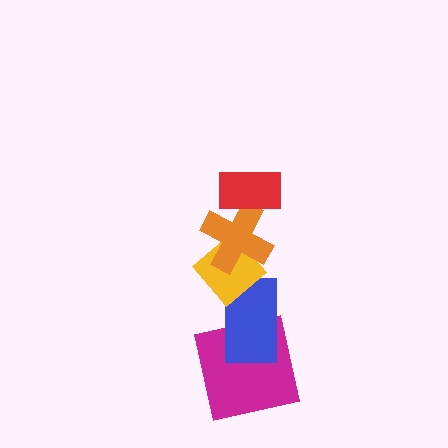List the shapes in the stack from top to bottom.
From top to bottom: the red rectangle, the orange cross, the yellow diamond, the blue rectangle, the magenta square.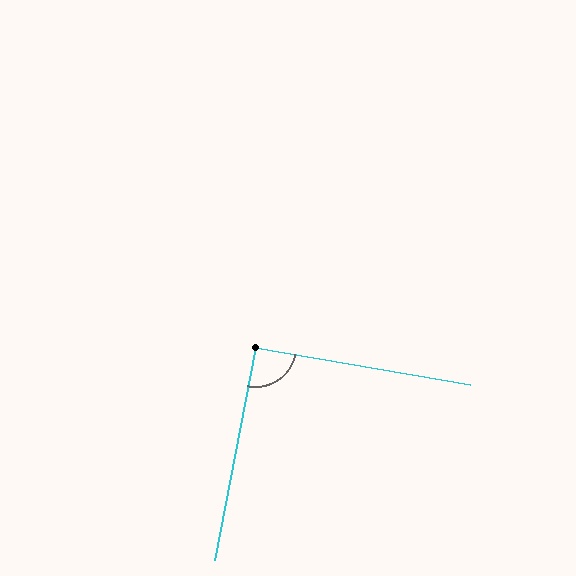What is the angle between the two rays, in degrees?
Approximately 91 degrees.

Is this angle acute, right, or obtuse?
It is approximately a right angle.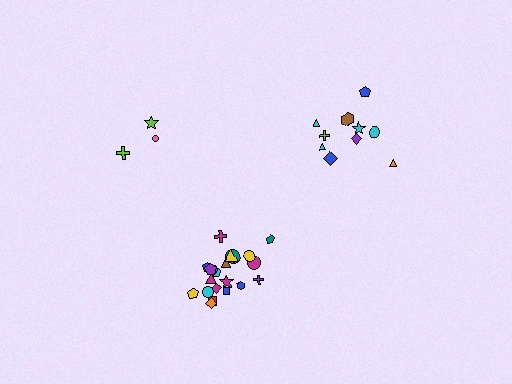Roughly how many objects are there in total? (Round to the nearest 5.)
Roughly 35 objects in total.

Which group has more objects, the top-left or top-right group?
The top-right group.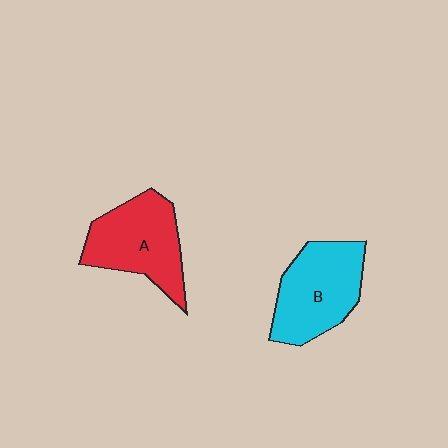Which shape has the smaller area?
Shape A (red).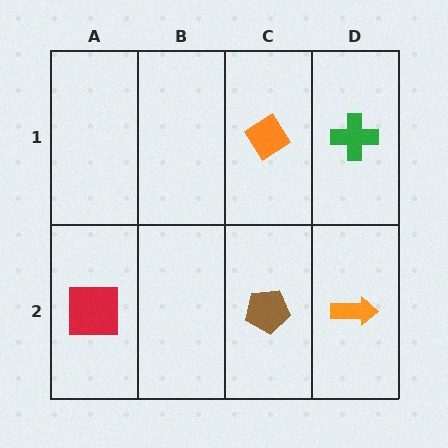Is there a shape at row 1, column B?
No, that cell is empty.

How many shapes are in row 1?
2 shapes.